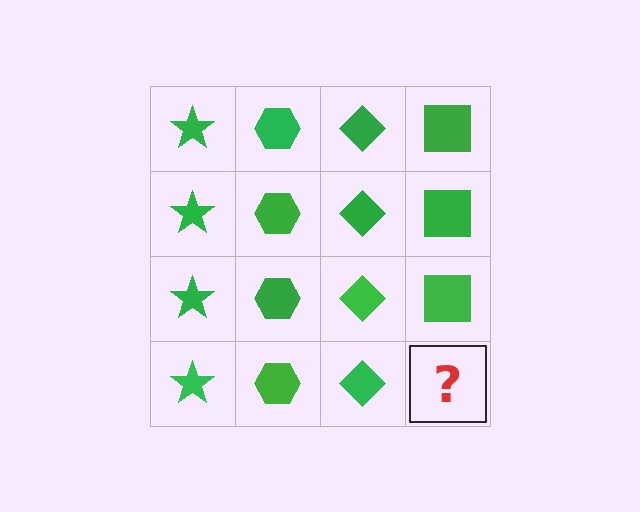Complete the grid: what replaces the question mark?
The question mark should be replaced with a green square.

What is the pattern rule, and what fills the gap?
The rule is that each column has a consistent shape. The gap should be filled with a green square.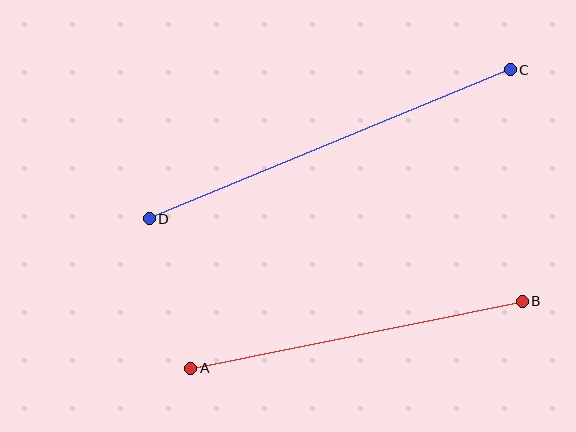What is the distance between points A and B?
The distance is approximately 338 pixels.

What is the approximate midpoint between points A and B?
The midpoint is at approximately (357, 335) pixels.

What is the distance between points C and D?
The distance is approximately 390 pixels.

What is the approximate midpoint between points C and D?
The midpoint is at approximately (330, 144) pixels.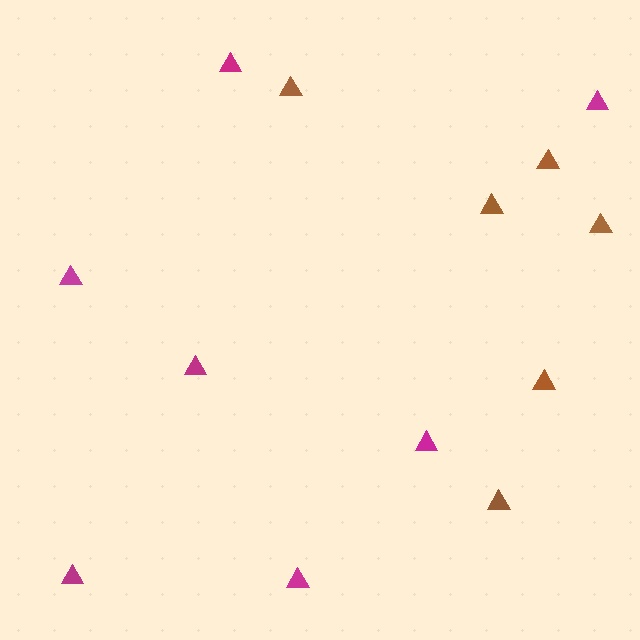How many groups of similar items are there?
There are 2 groups: one group of magenta triangles (7) and one group of brown triangles (6).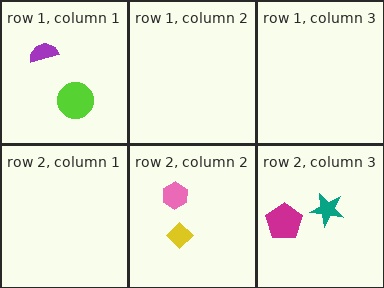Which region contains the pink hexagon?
The row 2, column 2 region.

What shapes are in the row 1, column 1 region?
The lime circle, the purple semicircle.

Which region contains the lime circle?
The row 1, column 1 region.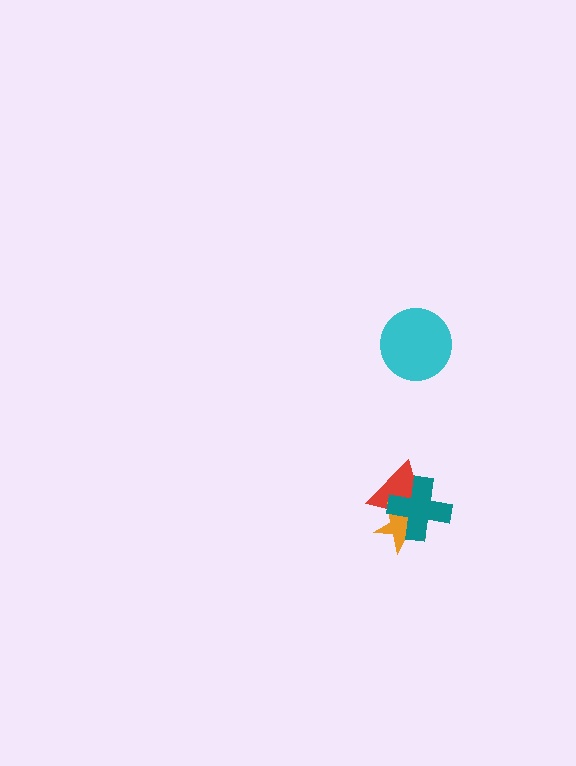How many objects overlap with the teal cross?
2 objects overlap with the teal cross.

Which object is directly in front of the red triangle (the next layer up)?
The orange star is directly in front of the red triangle.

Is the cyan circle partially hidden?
No, no other shape covers it.